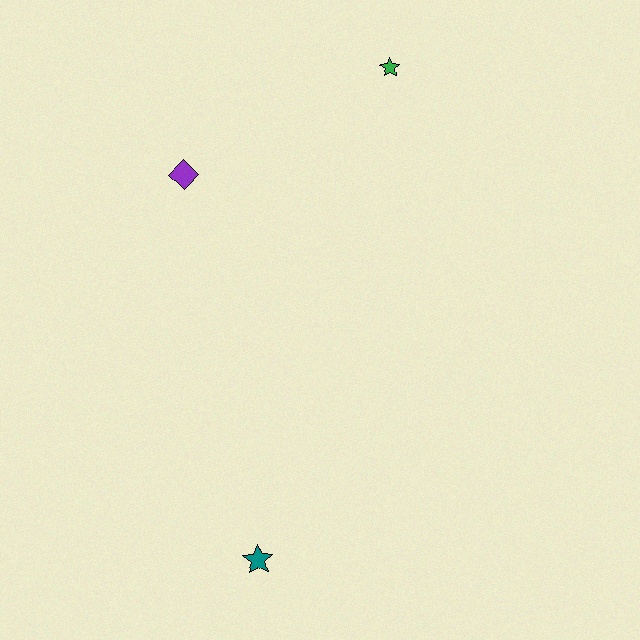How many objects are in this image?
There are 3 objects.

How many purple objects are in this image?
There is 1 purple object.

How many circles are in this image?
There are no circles.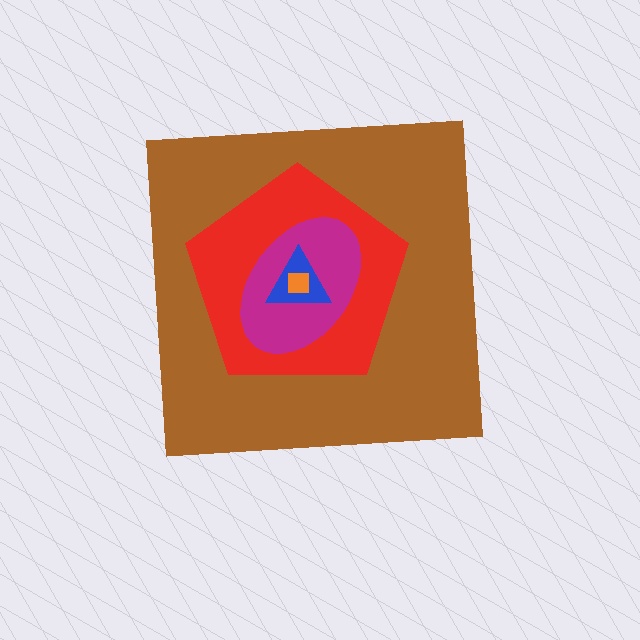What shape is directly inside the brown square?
The red pentagon.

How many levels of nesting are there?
5.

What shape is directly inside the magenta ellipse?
The blue triangle.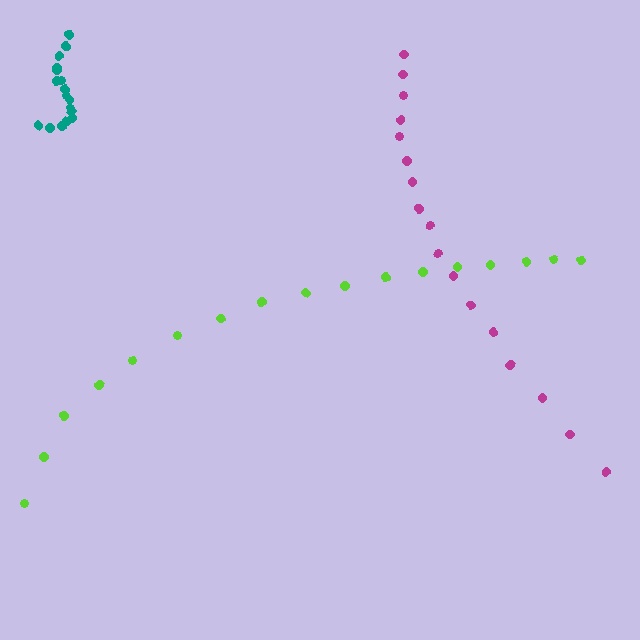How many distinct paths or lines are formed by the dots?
There are 3 distinct paths.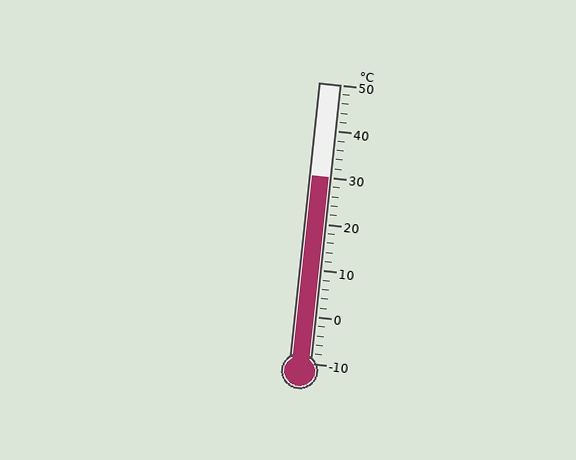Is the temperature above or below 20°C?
The temperature is above 20°C.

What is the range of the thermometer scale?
The thermometer scale ranges from -10°C to 50°C.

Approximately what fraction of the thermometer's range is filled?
The thermometer is filled to approximately 65% of its range.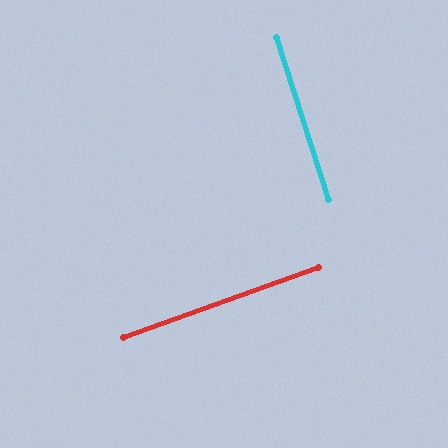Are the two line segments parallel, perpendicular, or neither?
Perpendicular — they meet at approximately 88°.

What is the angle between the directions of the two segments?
Approximately 88 degrees.